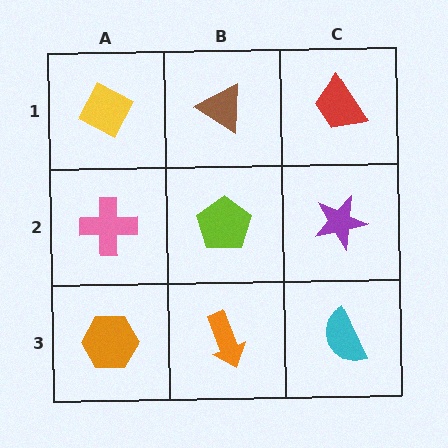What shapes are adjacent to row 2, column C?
A red trapezoid (row 1, column C), a cyan semicircle (row 3, column C), a lime pentagon (row 2, column B).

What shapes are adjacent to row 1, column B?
A lime pentagon (row 2, column B), a yellow diamond (row 1, column A), a red trapezoid (row 1, column C).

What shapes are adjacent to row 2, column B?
A brown triangle (row 1, column B), an orange arrow (row 3, column B), a pink cross (row 2, column A), a purple star (row 2, column C).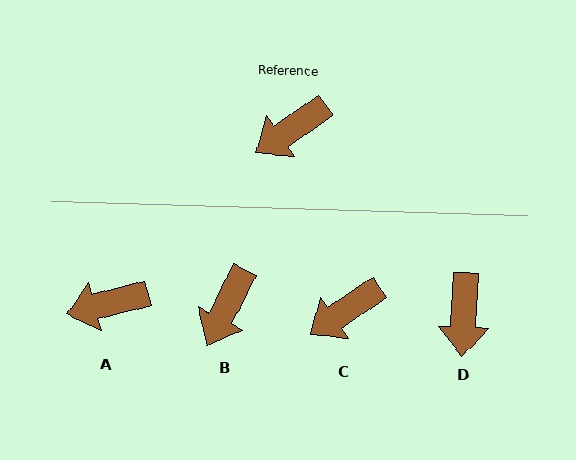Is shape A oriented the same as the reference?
No, it is off by about 20 degrees.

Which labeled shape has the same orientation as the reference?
C.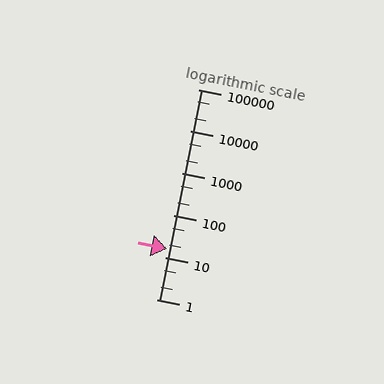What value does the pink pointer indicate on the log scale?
The pointer indicates approximately 16.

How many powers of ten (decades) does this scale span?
The scale spans 5 decades, from 1 to 100000.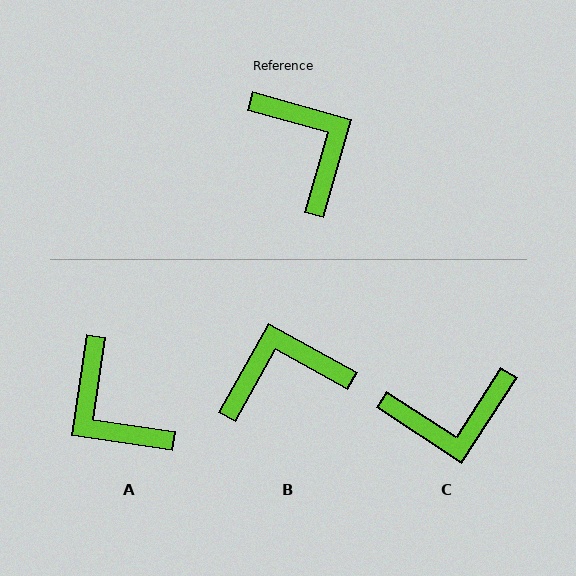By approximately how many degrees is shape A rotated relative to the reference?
Approximately 173 degrees clockwise.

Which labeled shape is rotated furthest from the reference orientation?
A, about 173 degrees away.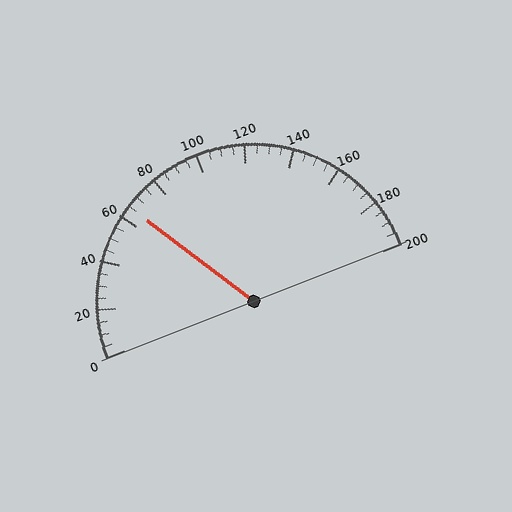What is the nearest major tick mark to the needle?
The nearest major tick mark is 60.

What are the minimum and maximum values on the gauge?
The gauge ranges from 0 to 200.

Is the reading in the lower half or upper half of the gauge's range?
The reading is in the lower half of the range (0 to 200).